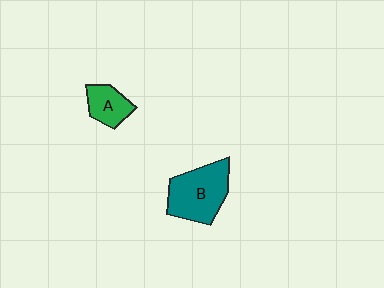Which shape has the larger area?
Shape B (teal).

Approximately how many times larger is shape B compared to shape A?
Approximately 2.0 times.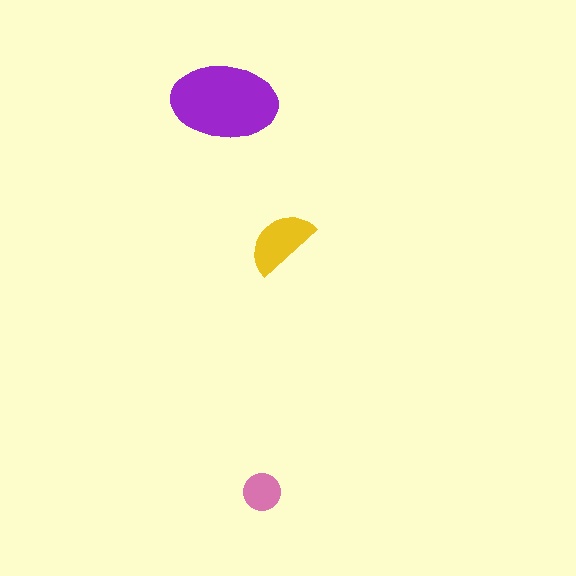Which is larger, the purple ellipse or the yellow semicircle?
The purple ellipse.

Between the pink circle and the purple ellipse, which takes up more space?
The purple ellipse.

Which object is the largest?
The purple ellipse.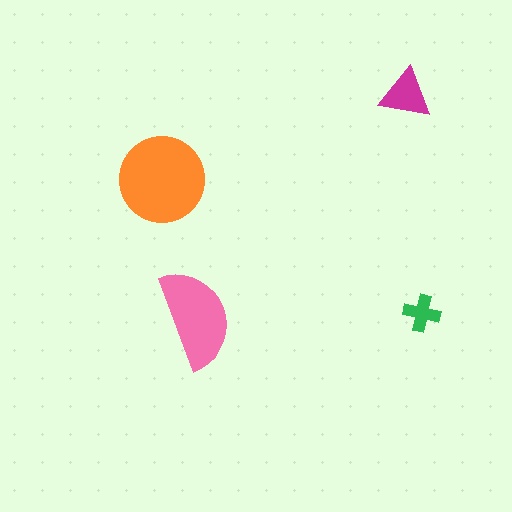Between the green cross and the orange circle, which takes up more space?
The orange circle.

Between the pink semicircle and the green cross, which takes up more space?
The pink semicircle.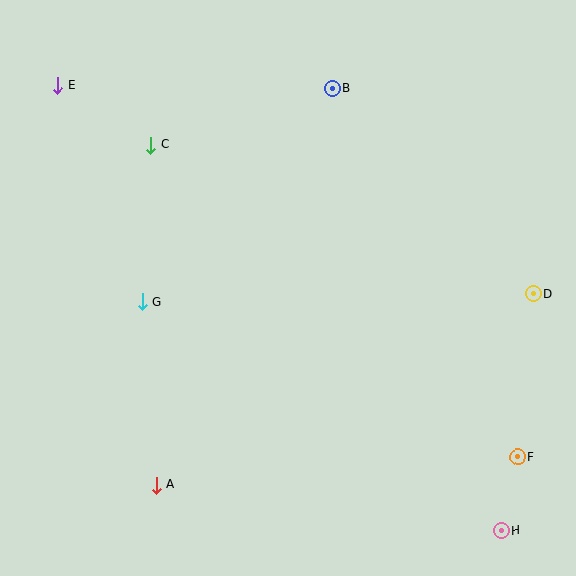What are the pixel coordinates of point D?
Point D is at (533, 294).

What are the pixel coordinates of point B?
Point B is at (332, 89).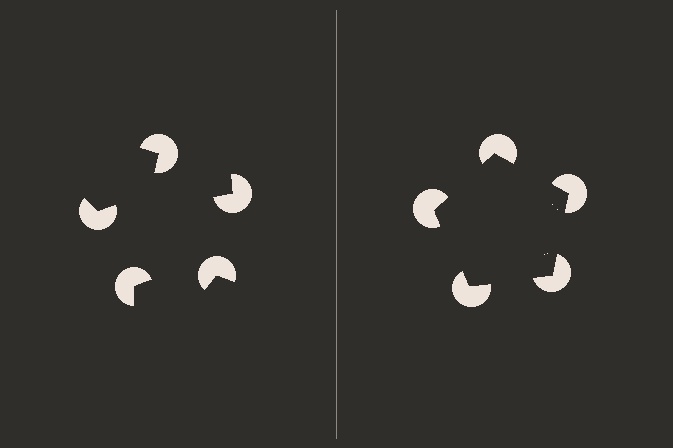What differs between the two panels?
The pac-man discs are positioned identically on both sides; only the wedge orientations differ. On the right they align to a pentagon; on the left they are misaligned.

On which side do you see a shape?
An illusory pentagon appears on the right side. On the left side the wedge cuts are rotated, so no coherent shape forms.